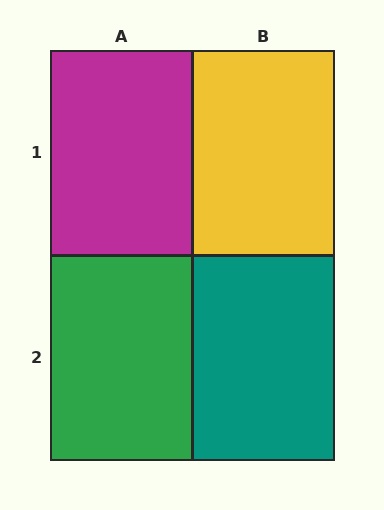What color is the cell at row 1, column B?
Yellow.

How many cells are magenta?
1 cell is magenta.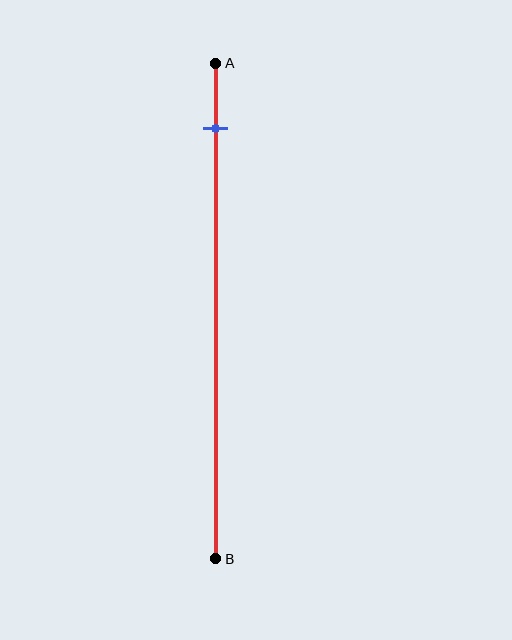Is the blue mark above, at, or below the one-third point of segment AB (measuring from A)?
The blue mark is above the one-third point of segment AB.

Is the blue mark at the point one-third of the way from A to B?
No, the mark is at about 15% from A, not at the 33% one-third point.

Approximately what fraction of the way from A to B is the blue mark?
The blue mark is approximately 15% of the way from A to B.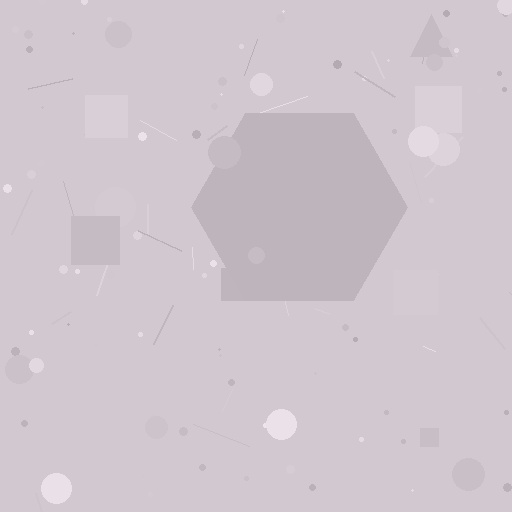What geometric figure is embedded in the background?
A hexagon is embedded in the background.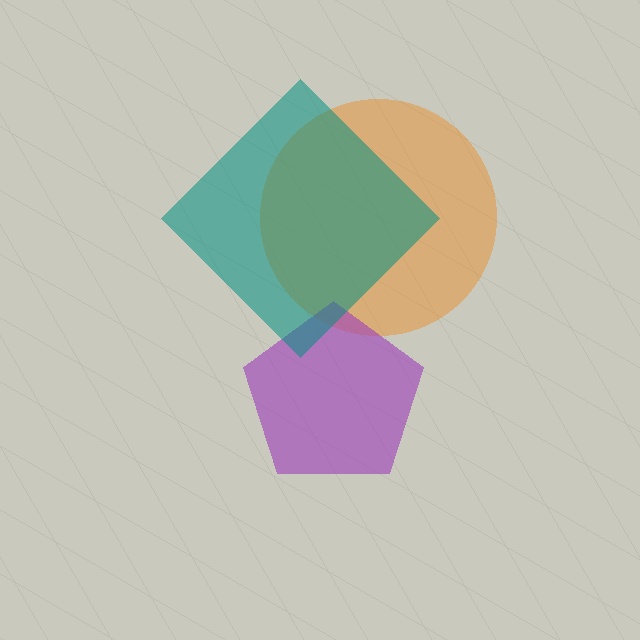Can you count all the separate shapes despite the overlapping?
Yes, there are 3 separate shapes.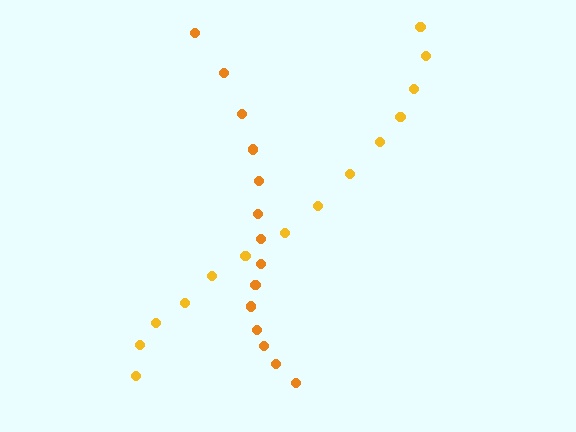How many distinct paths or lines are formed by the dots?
There are 2 distinct paths.